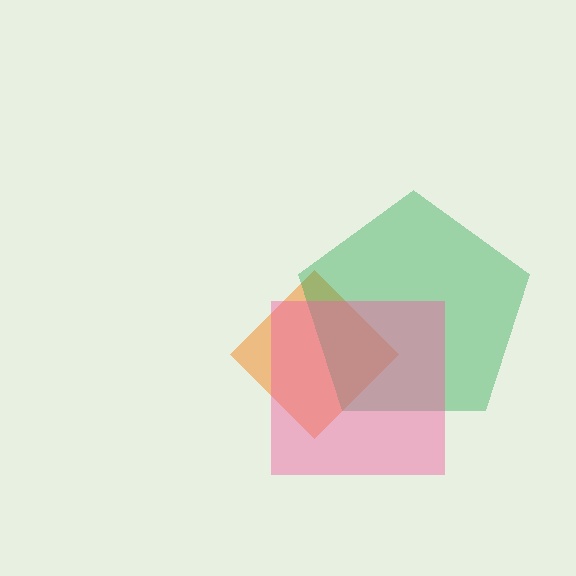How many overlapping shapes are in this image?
There are 3 overlapping shapes in the image.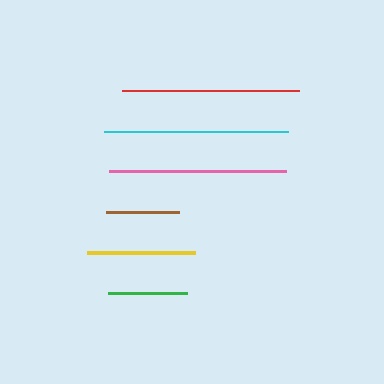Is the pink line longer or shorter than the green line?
The pink line is longer than the green line.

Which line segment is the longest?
The cyan line is the longest at approximately 184 pixels.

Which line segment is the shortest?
The brown line is the shortest at approximately 73 pixels.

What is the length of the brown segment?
The brown segment is approximately 73 pixels long.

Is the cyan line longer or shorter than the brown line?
The cyan line is longer than the brown line.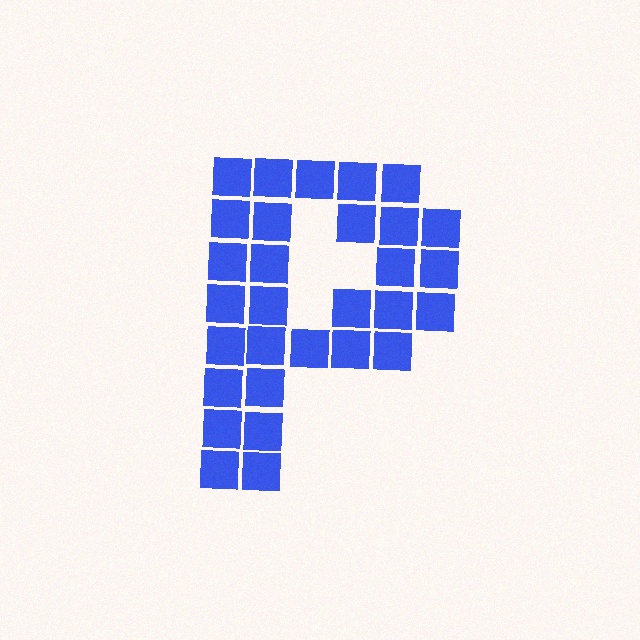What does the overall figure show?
The overall figure shows the letter P.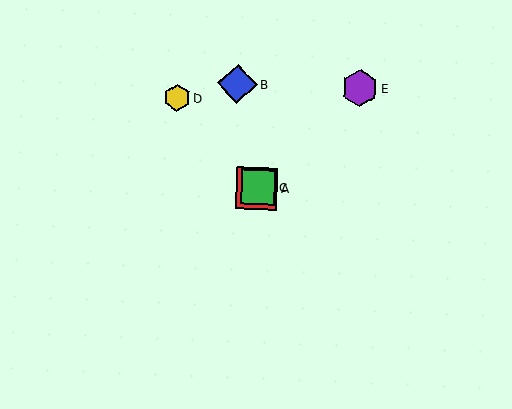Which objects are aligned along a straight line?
Objects A, C, E are aligned along a straight line.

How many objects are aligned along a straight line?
3 objects (A, C, E) are aligned along a straight line.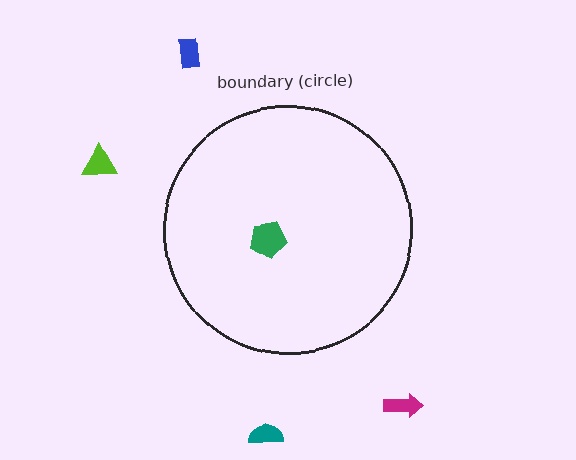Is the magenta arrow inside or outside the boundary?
Outside.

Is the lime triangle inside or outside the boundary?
Outside.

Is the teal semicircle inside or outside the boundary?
Outside.